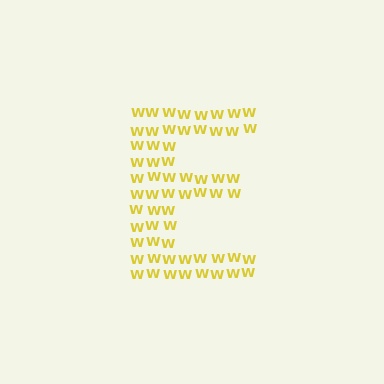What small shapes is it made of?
It is made of small letter W's.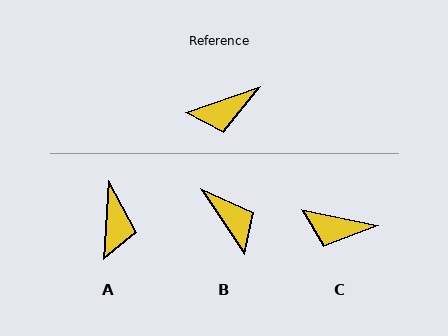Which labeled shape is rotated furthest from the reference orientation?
B, about 104 degrees away.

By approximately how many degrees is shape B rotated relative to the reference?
Approximately 104 degrees counter-clockwise.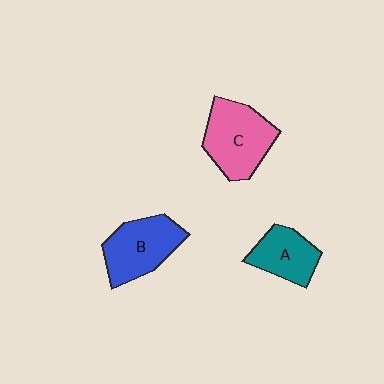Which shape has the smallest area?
Shape A (teal).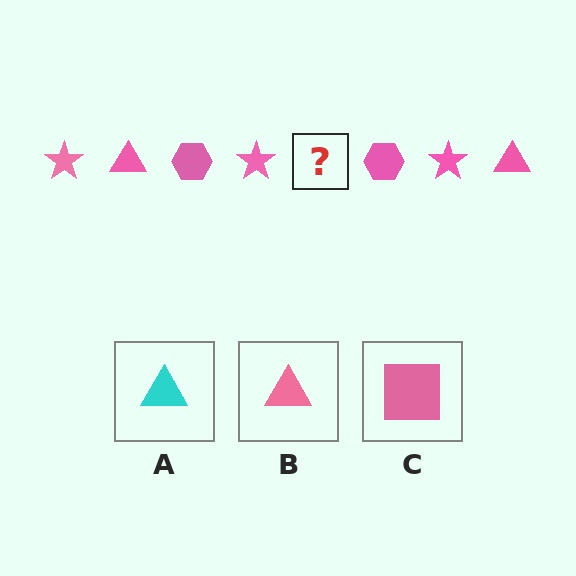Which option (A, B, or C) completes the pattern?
B.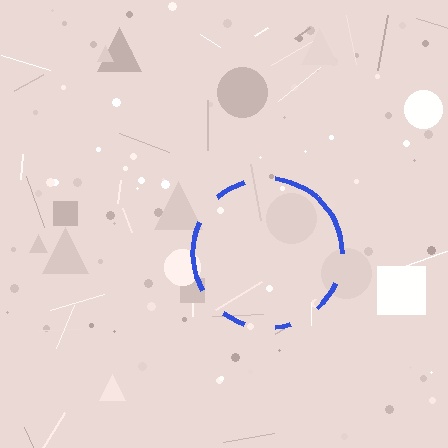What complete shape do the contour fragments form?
The contour fragments form a circle.